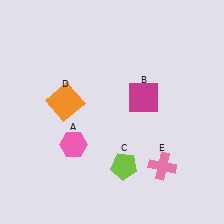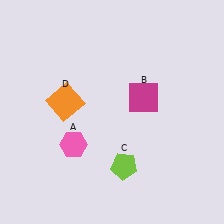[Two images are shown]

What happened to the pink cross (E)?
The pink cross (E) was removed in Image 2. It was in the bottom-right area of Image 1.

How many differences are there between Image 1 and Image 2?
There is 1 difference between the two images.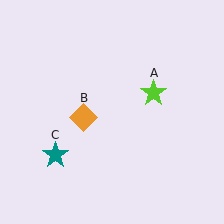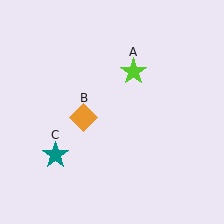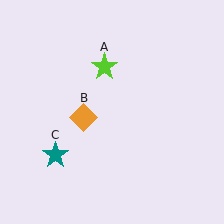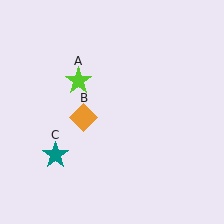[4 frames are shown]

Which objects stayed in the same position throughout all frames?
Orange diamond (object B) and teal star (object C) remained stationary.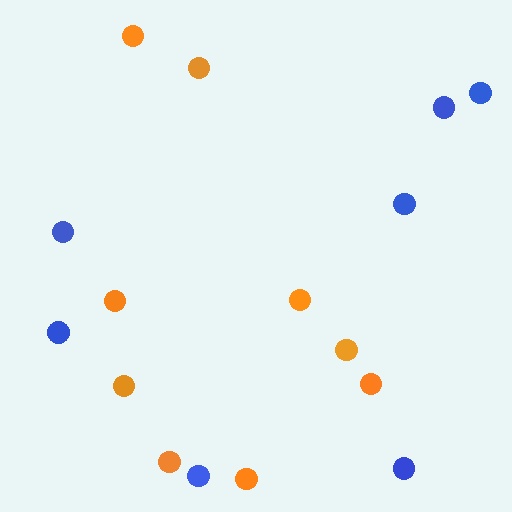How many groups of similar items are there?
There are 2 groups: one group of orange circles (9) and one group of blue circles (7).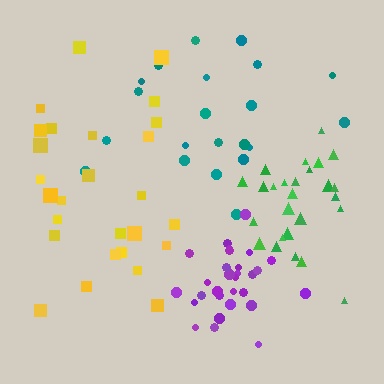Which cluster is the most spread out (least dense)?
Teal.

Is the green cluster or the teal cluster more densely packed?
Green.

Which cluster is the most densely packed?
Purple.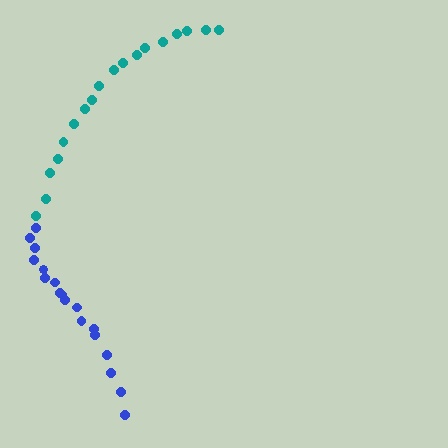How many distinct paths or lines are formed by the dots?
There are 2 distinct paths.